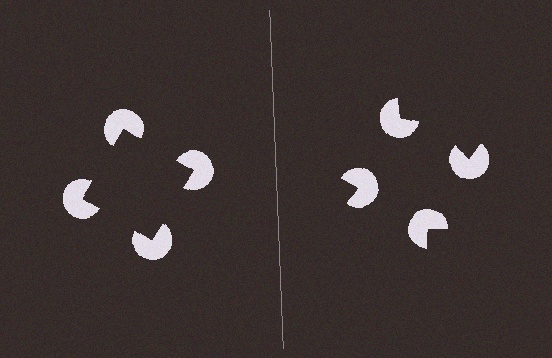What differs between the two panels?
The pac-man discs are positioned identically on both sides; only the wedge orientations differ. On the left they align to a square; on the right they are misaligned.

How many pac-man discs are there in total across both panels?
8 — 4 on each side.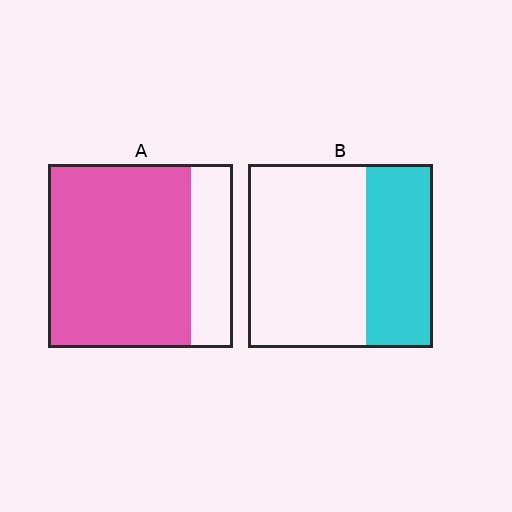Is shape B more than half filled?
No.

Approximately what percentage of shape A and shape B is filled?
A is approximately 75% and B is approximately 35%.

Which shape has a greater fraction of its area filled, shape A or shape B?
Shape A.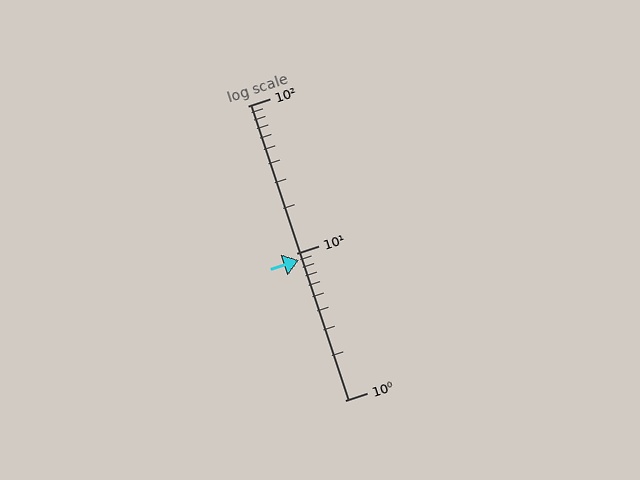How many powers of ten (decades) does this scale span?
The scale spans 2 decades, from 1 to 100.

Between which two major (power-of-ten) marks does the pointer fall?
The pointer is between 1 and 10.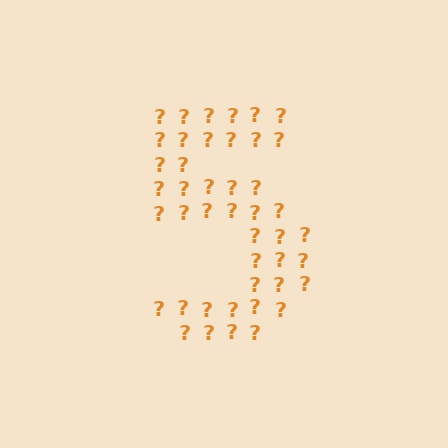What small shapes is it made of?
It is made of small question marks.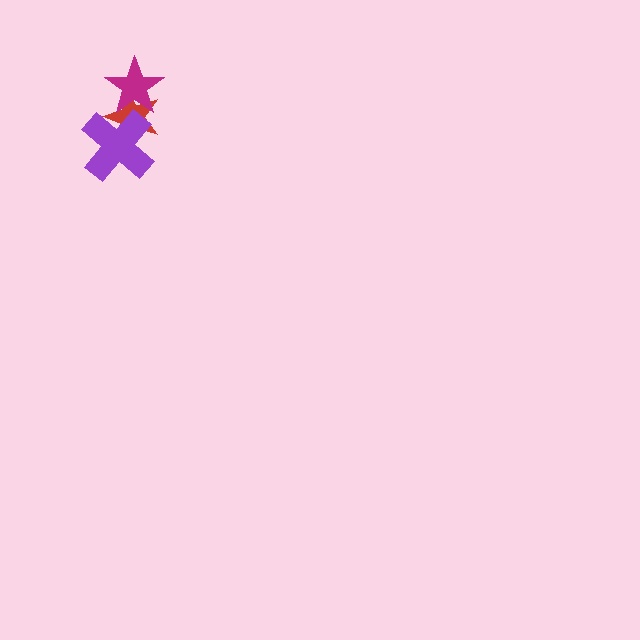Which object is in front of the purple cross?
The magenta star is in front of the purple cross.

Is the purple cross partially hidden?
Yes, it is partially covered by another shape.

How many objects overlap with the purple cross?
2 objects overlap with the purple cross.